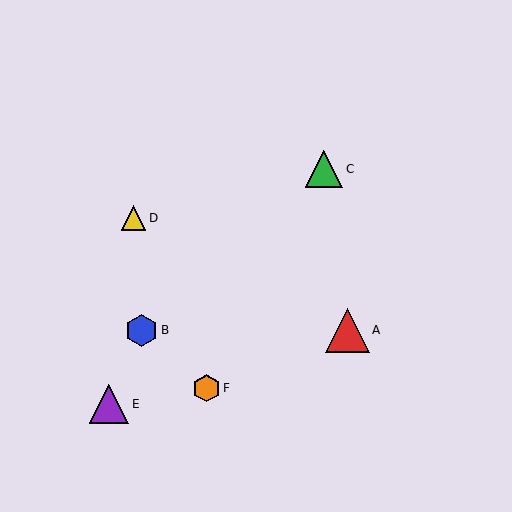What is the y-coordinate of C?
Object C is at y≈169.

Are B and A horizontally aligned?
Yes, both are at y≈330.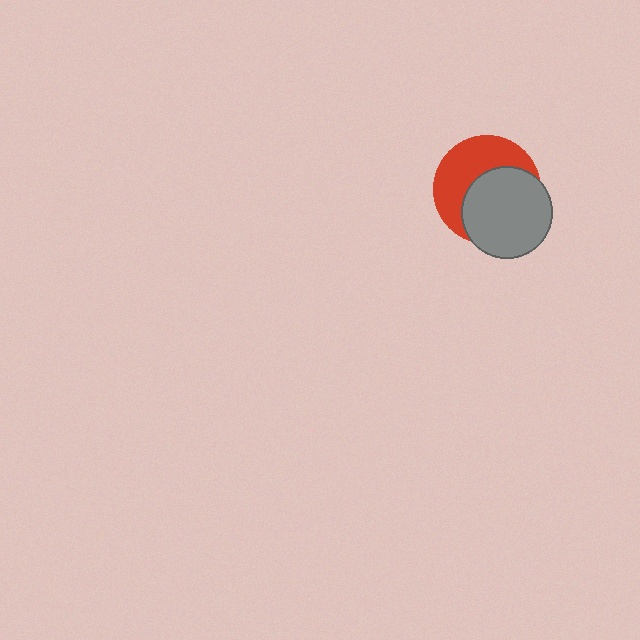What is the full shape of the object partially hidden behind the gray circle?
The partially hidden object is a red circle.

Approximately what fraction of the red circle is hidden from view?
Roughly 53% of the red circle is hidden behind the gray circle.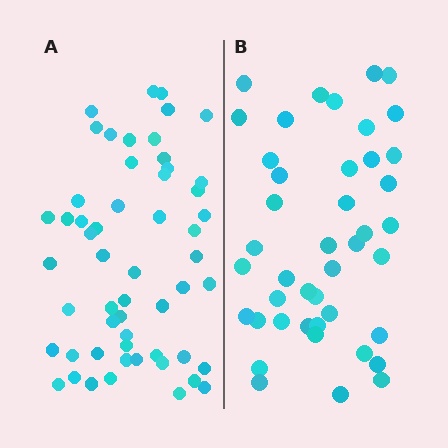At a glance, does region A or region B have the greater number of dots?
Region A (the left region) has more dots.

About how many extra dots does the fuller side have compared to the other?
Region A has roughly 12 or so more dots than region B.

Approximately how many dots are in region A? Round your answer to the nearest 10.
About 60 dots. (The exact count is 55, which rounds to 60.)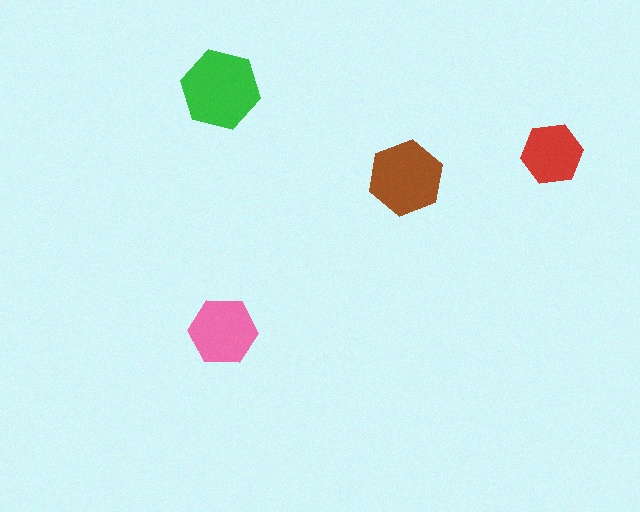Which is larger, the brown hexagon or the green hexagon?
The green one.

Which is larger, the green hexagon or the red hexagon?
The green one.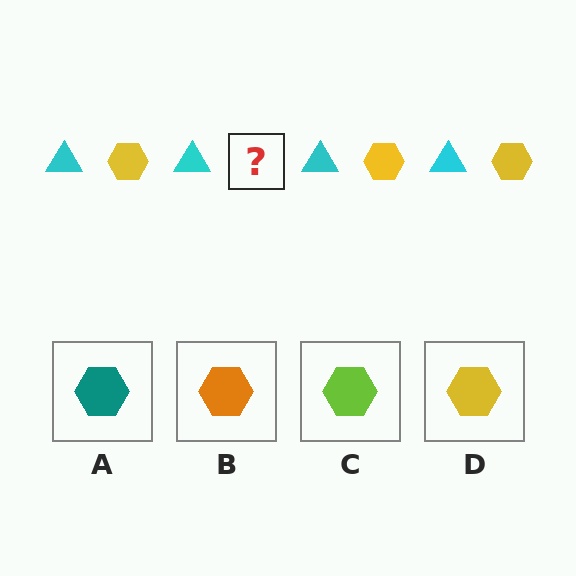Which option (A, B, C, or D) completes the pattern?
D.